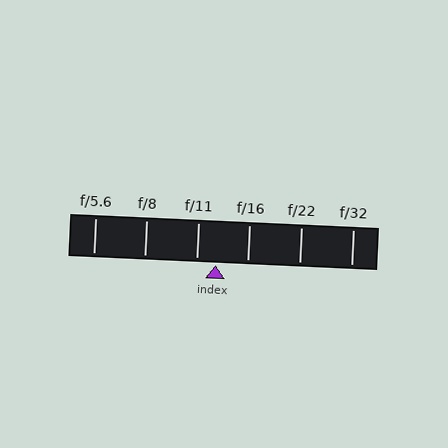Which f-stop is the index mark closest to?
The index mark is closest to f/11.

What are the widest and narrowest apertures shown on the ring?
The widest aperture shown is f/5.6 and the narrowest is f/32.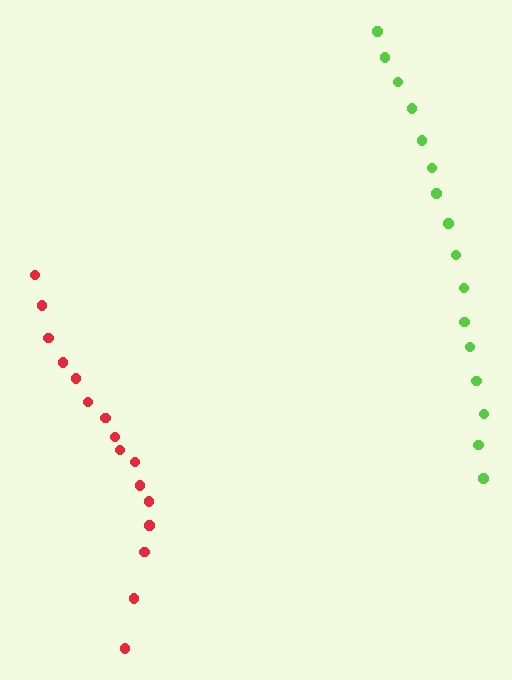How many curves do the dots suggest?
There are 2 distinct paths.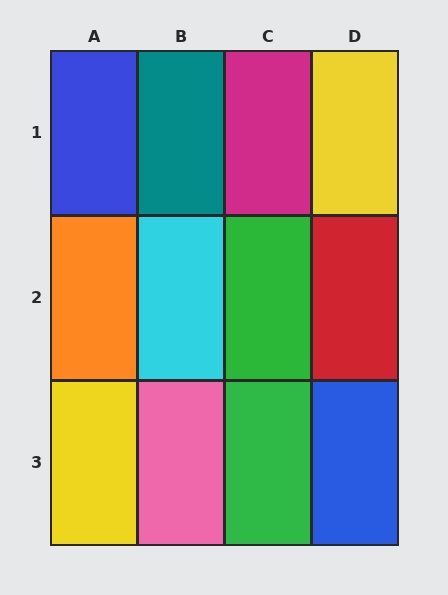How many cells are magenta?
1 cell is magenta.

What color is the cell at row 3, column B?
Pink.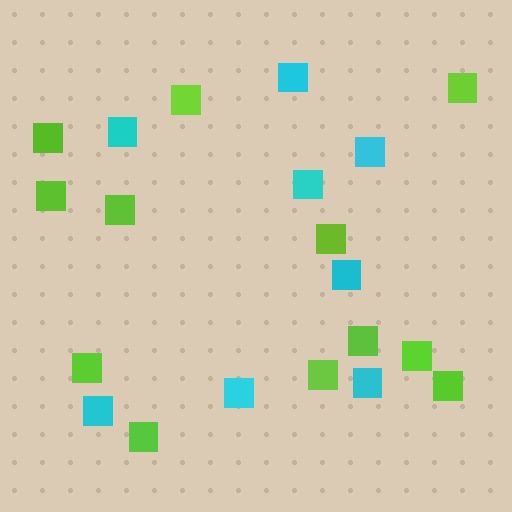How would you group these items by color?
There are 2 groups: one group of cyan squares (8) and one group of lime squares (12).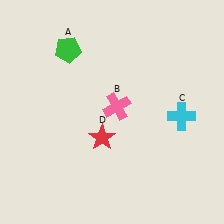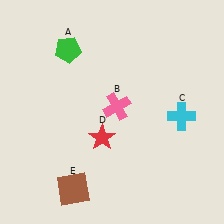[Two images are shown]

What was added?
A brown square (E) was added in Image 2.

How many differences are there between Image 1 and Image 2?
There is 1 difference between the two images.